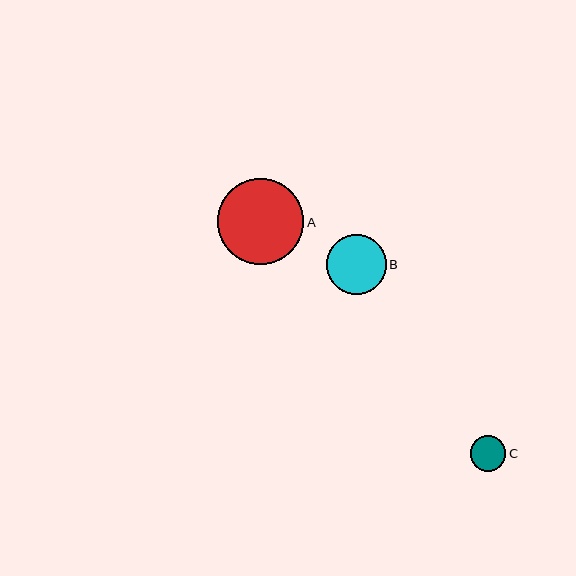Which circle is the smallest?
Circle C is the smallest with a size of approximately 36 pixels.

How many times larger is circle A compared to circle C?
Circle A is approximately 2.4 times the size of circle C.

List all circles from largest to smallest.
From largest to smallest: A, B, C.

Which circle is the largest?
Circle A is the largest with a size of approximately 86 pixels.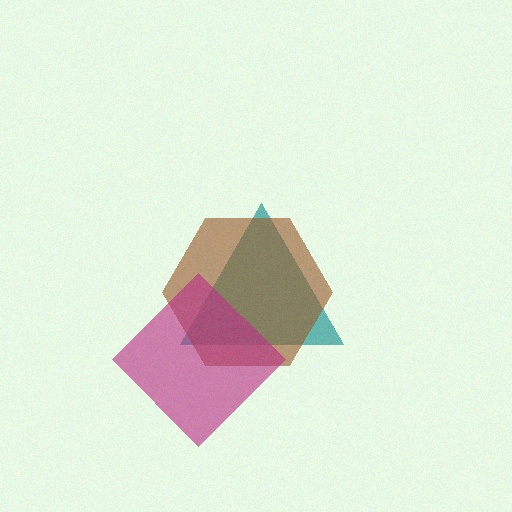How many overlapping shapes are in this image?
There are 3 overlapping shapes in the image.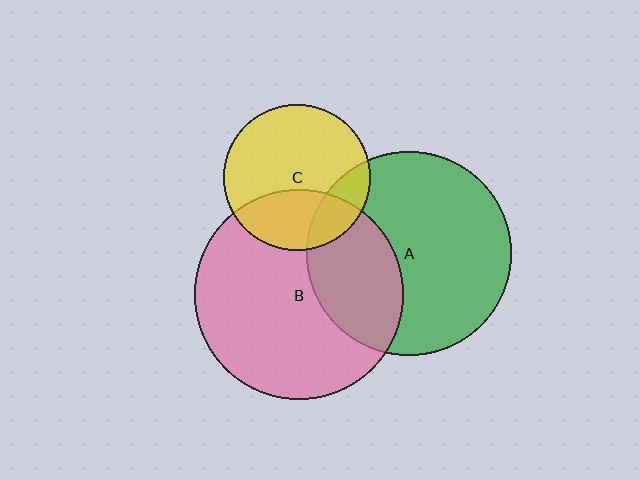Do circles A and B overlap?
Yes.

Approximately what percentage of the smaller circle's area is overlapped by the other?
Approximately 35%.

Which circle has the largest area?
Circle B (pink).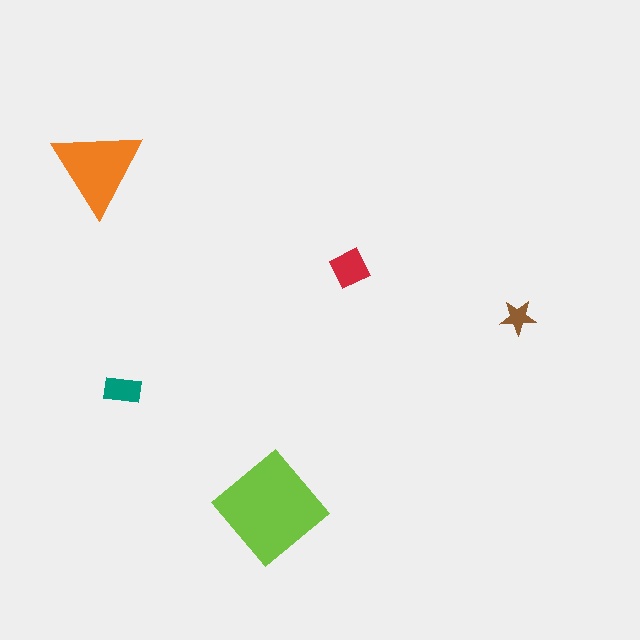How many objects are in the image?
There are 5 objects in the image.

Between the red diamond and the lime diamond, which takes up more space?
The lime diamond.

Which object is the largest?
The lime diamond.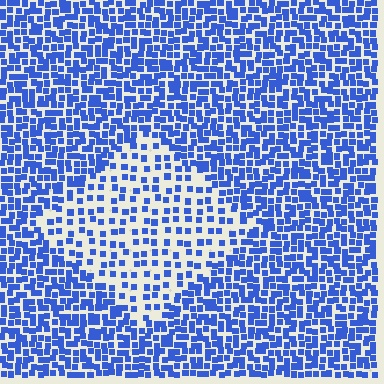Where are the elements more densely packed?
The elements are more densely packed outside the diamond boundary.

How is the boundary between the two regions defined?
The boundary is defined by a change in element density (approximately 2.2x ratio). All elements are the same color, size, and shape.